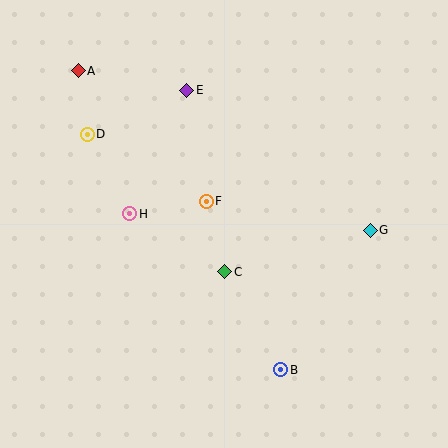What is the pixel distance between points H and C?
The distance between H and C is 111 pixels.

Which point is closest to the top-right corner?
Point G is closest to the top-right corner.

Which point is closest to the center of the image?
Point F at (206, 201) is closest to the center.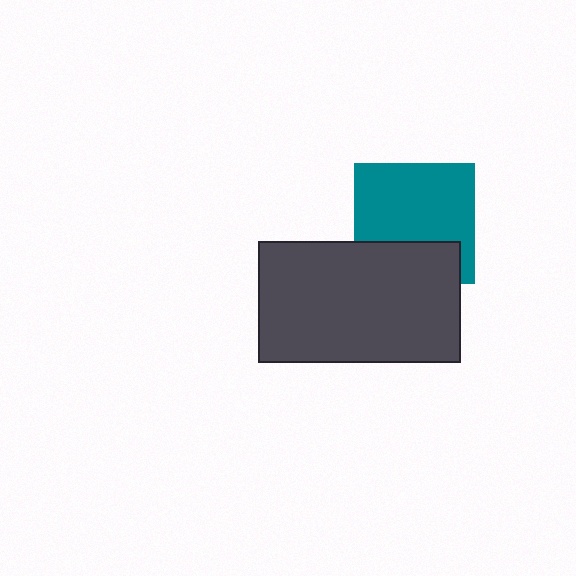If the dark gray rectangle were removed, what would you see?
You would see the complete teal square.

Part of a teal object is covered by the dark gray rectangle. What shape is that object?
It is a square.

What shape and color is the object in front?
The object in front is a dark gray rectangle.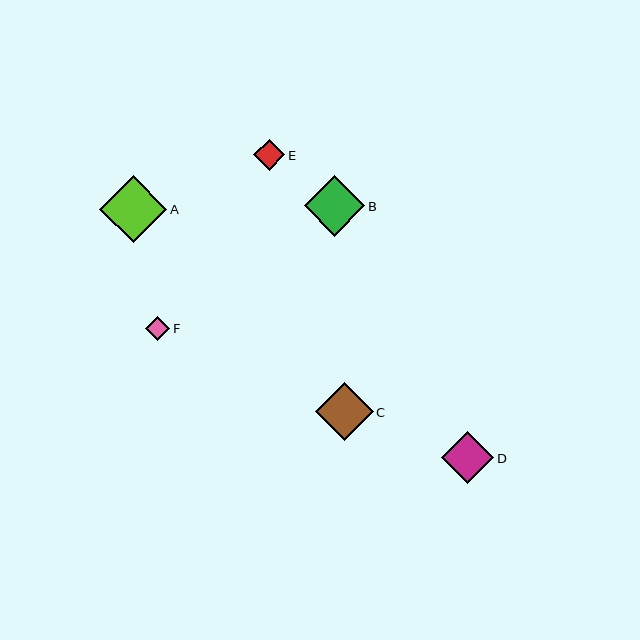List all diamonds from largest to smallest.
From largest to smallest: A, B, C, D, E, F.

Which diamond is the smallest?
Diamond F is the smallest with a size of approximately 24 pixels.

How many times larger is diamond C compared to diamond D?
Diamond C is approximately 1.1 times the size of diamond D.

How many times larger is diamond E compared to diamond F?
Diamond E is approximately 1.3 times the size of diamond F.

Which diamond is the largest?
Diamond A is the largest with a size of approximately 67 pixels.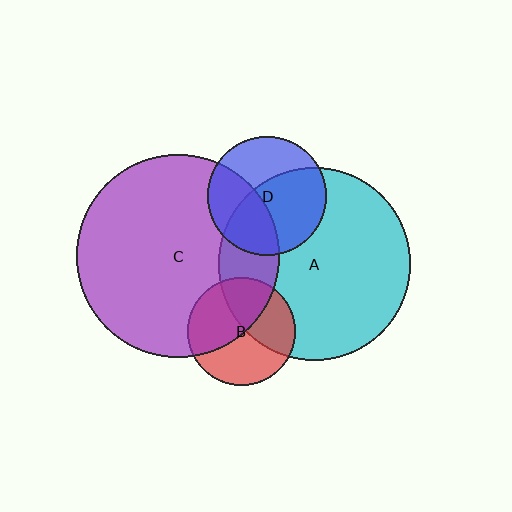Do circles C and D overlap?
Yes.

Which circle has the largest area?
Circle C (purple).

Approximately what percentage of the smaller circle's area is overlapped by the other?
Approximately 40%.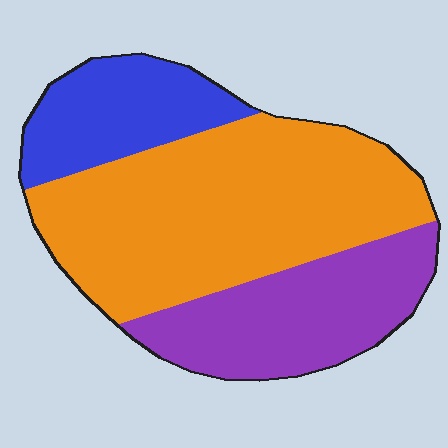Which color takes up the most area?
Orange, at roughly 55%.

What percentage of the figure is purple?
Purple takes up about one quarter (1/4) of the figure.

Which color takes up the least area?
Blue, at roughly 20%.